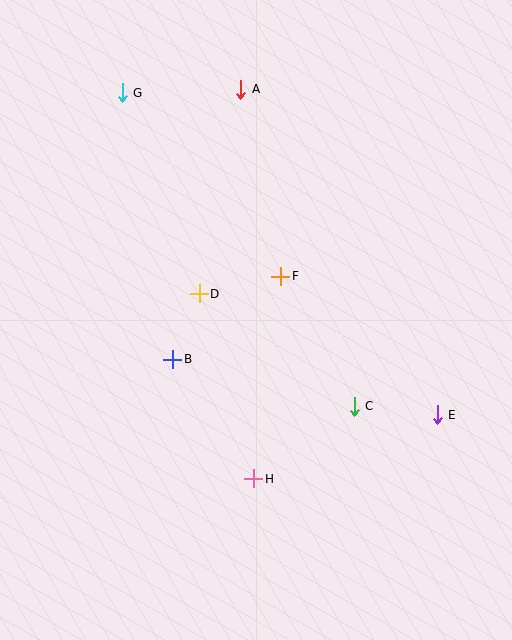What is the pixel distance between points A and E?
The distance between A and E is 380 pixels.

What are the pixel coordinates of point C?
Point C is at (354, 406).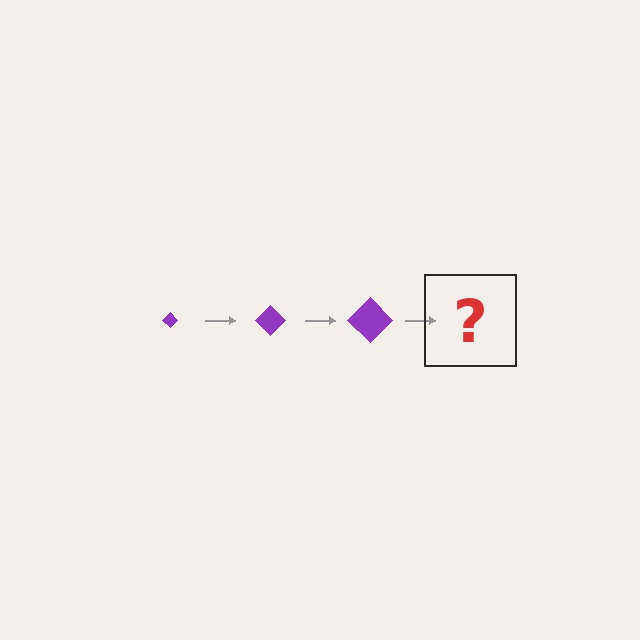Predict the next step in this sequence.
The next step is a purple diamond, larger than the previous one.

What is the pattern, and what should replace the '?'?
The pattern is that the diamond gets progressively larger each step. The '?' should be a purple diamond, larger than the previous one.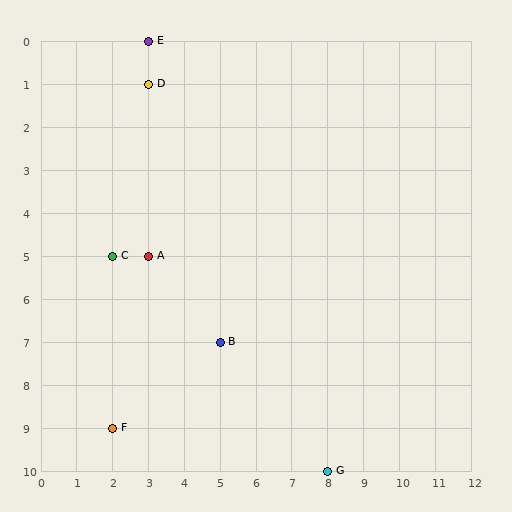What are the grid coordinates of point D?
Point D is at grid coordinates (3, 1).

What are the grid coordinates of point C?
Point C is at grid coordinates (2, 5).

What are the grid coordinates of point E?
Point E is at grid coordinates (3, 0).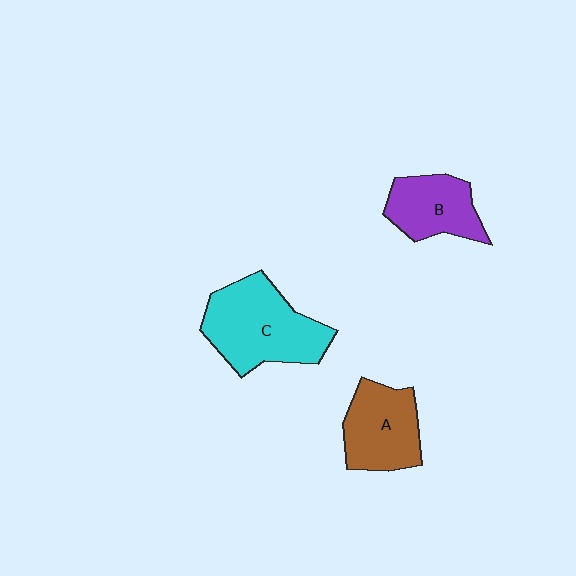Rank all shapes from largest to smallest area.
From largest to smallest: C (cyan), A (brown), B (purple).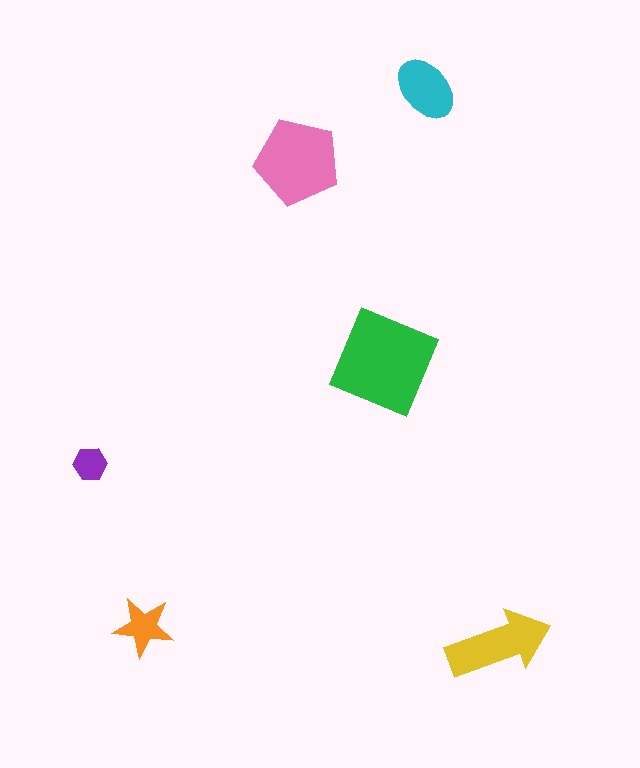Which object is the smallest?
The purple hexagon.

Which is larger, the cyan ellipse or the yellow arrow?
The yellow arrow.